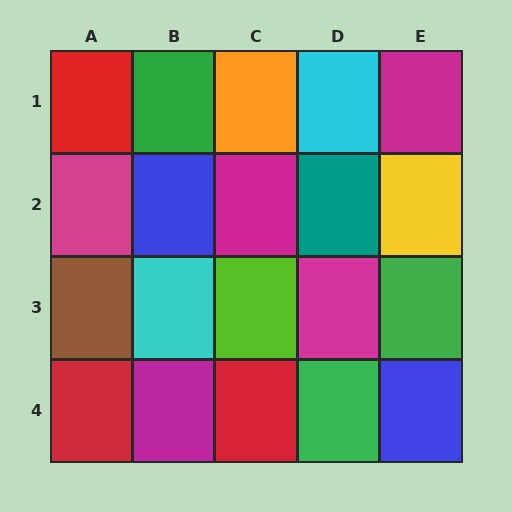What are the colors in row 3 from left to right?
Brown, cyan, lime, magenta, green.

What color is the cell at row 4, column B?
Magenta.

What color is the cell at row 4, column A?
Red.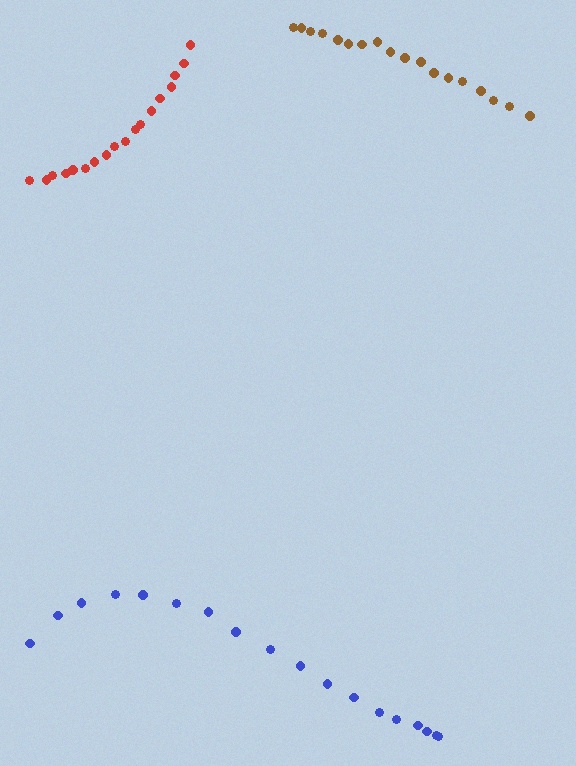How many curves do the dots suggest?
There are 3 distinct paths.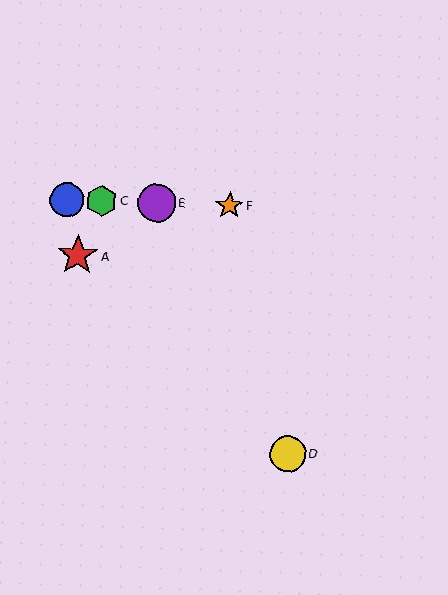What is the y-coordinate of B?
Object B is at y≈200.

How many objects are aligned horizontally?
4 objects (B, C, E, F) are aligned horizontally.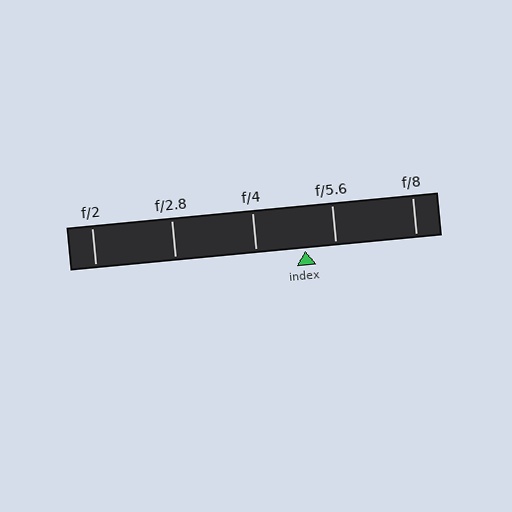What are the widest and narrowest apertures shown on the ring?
The widest aperture shown is f/2 and the narrowest is f/8.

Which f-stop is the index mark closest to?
The index mark is closest to f/5.6.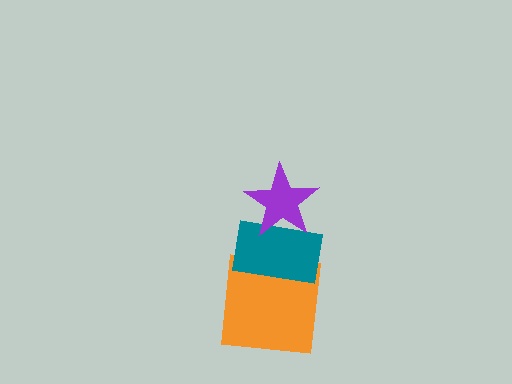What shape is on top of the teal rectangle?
The purple star is on top of the teal rectangle.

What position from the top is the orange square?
The orange square is 3rd from the top.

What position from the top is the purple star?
The purple star is 1st from the top.